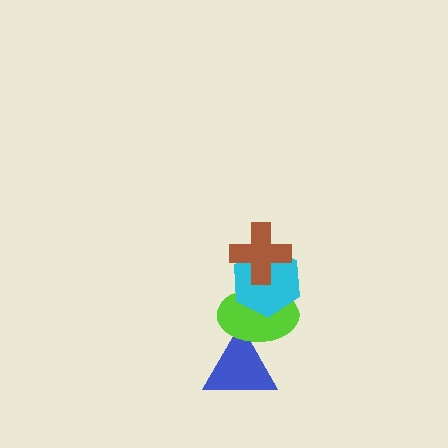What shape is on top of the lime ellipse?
The cyan hexagon is on top of the lime ellipse.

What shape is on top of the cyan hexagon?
The brown cross is on top of the cyan hexagon.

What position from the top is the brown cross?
The brown cross is 1st from the top.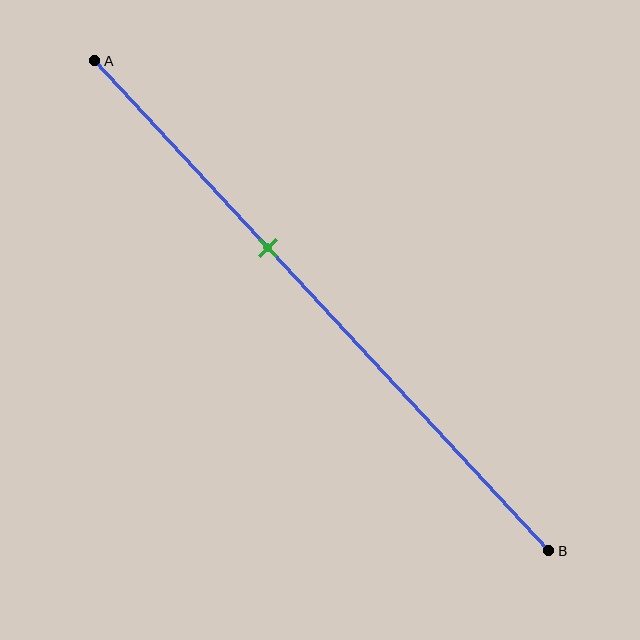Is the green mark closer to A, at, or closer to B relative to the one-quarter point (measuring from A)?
The green mark is closer to point B than the one-quarter point of segment AB.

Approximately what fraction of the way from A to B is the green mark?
The green mark is approximately 40% of the way from A to B.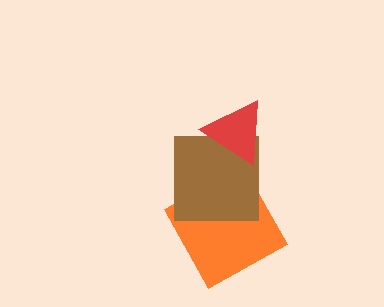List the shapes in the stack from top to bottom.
From top to bottom: the red triangle, the brown square, the orange square.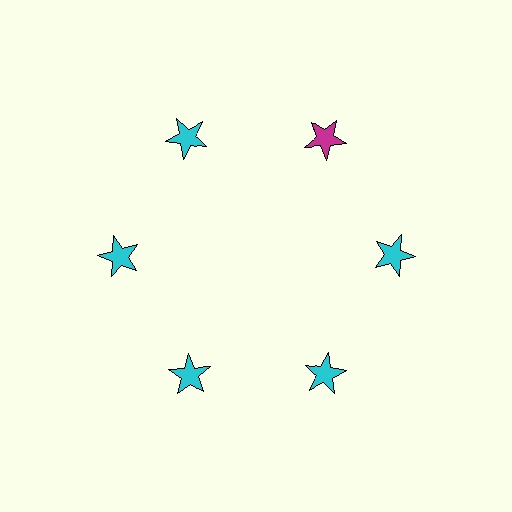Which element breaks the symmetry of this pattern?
The magenta star at roughly the 1 o'clock position breaks the symmetry. All other shapes are cyan stars.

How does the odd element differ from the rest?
It has a different color: magenta instead of cyan.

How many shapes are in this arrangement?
There are 6 shapes arranged in a ring pattern.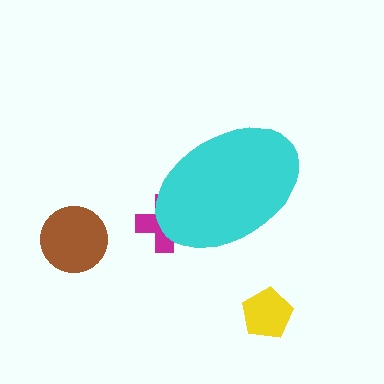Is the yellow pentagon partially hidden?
No, the yellow pentagon is fully visible.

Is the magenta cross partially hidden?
Yes, the magenta cross is partially hidden behind the cyan ellipse.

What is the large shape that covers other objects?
A cyan ellipse.